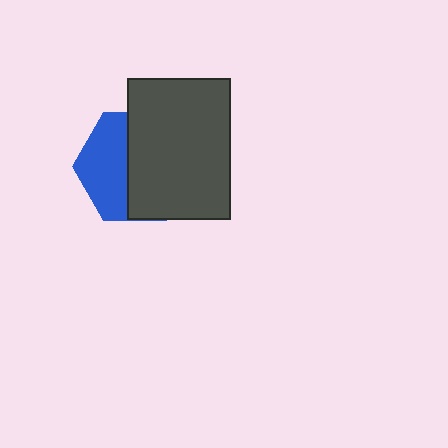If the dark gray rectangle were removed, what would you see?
You would see the complete blue hexagon.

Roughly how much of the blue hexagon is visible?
A small part of it is visible (roughly 43%).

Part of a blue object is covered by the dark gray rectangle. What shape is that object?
It is a hexagon.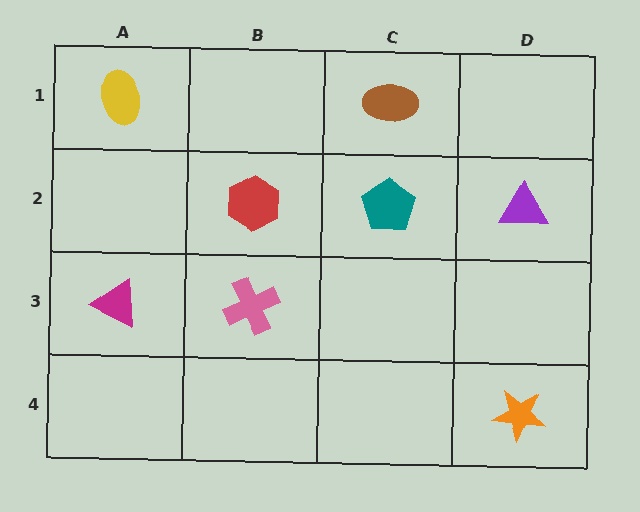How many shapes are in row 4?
1 shape.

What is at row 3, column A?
A magenta triangle.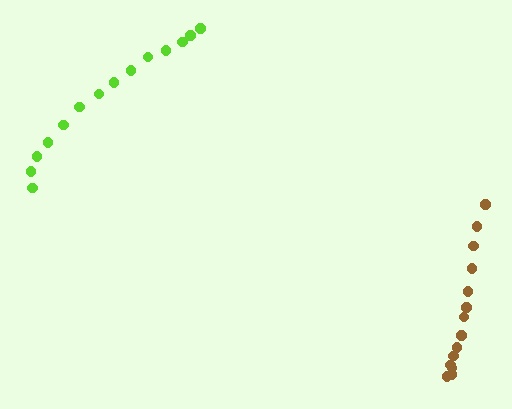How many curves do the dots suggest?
There are 2 distinct paths.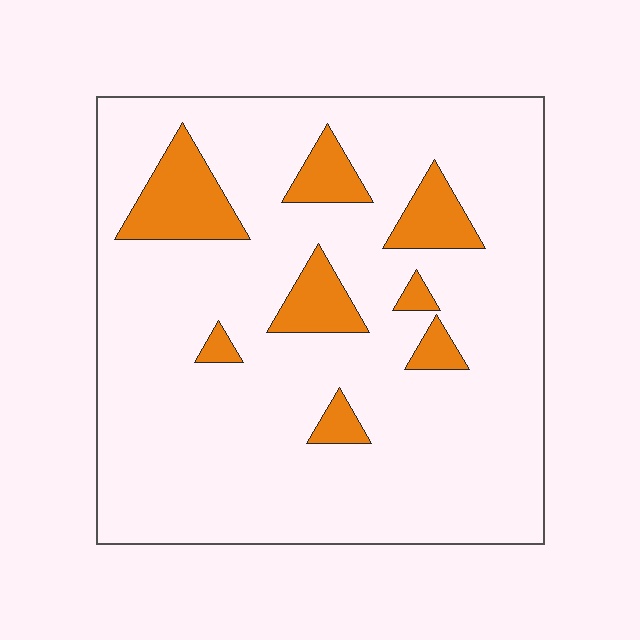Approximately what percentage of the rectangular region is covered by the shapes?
Approximately 15%.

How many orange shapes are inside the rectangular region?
8.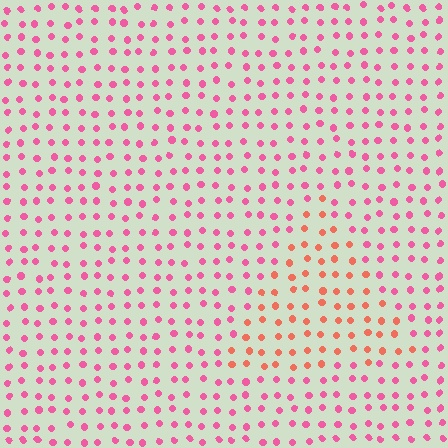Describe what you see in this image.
The image is filled with small pink elements in a uniform arrangement. A triangle-shaped region is visible where the elements are tinted to a slightly different hue, forming a subtle color boundary.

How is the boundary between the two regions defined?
The boundary is defined purely by a slight shift in hue (about 37 degrees). Spacing, size, and orientation are identical on both sides.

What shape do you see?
I see a triangle.